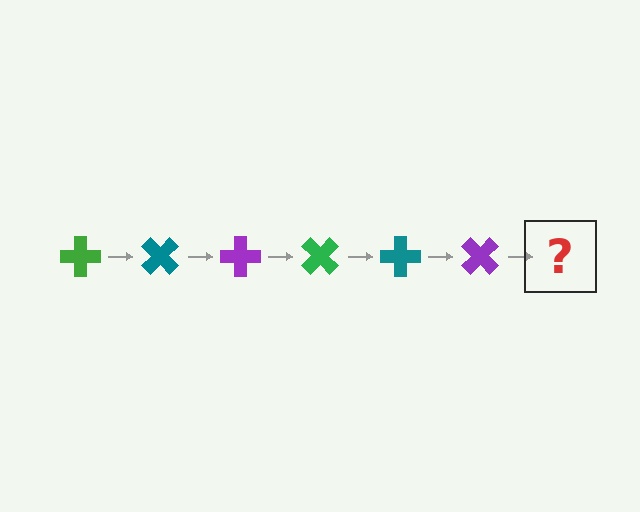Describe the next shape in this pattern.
It should be a green cross, rotated 270 degrees from the start.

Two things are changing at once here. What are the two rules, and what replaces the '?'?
The two rules are that it rotates 45 degrees each step and the color cycles through green, teal, and purple. The '?' should be a green cross, rotated 270 degrees from the start.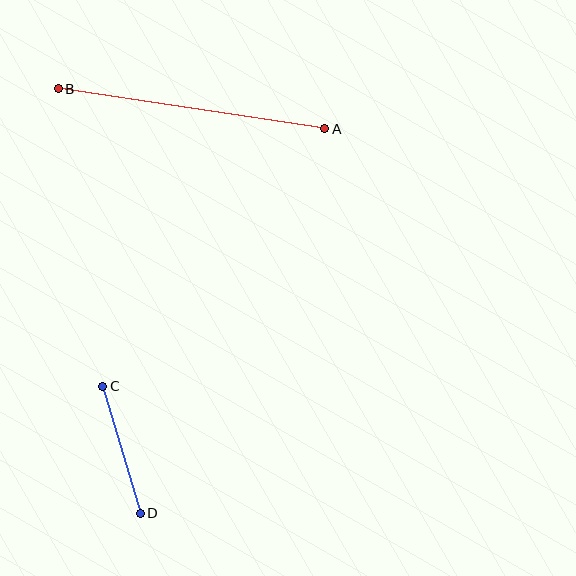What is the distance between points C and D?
The distance is approximately 132 pixels.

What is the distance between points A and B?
The distance is approximately 269 pixels.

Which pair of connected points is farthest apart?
Points A and B are farthest apart.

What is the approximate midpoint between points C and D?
The midpoint is at approximately (121, 450) pixels.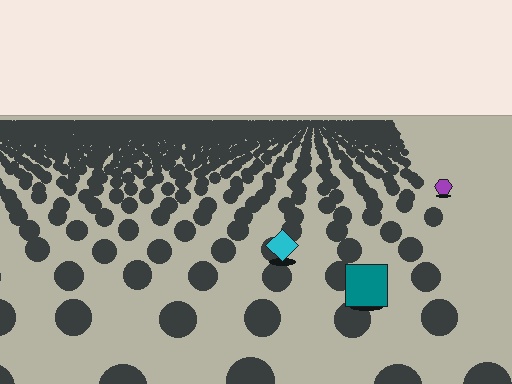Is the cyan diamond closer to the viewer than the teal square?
No. The teal square is closer — you can tell from the texture gradient: the ground texture is coarser near it.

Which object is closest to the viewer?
The teal square is closest. The texture marks near it are larger and more spread out.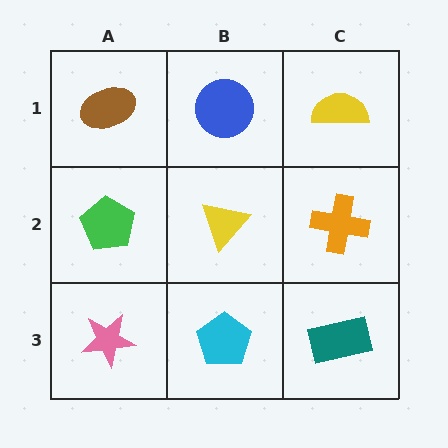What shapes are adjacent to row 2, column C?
A yellow semicircle (row 1, column C), a teal rectangle (row 3, column C), a yellow triangle (row 2, column B).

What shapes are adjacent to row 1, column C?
An orange cross (row 2, column C), a blue circle (row 1, column B).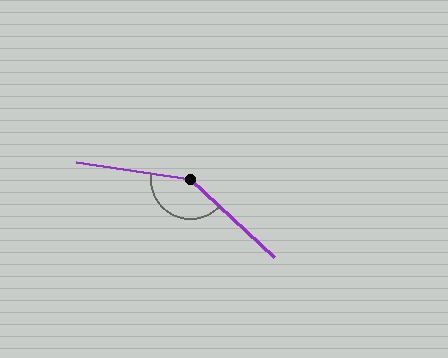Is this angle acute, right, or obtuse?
It is obtuse.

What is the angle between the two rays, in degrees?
Approximately 146 degrees.